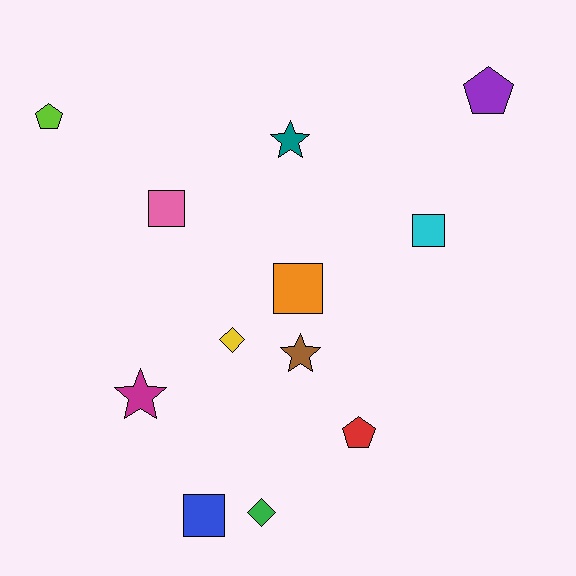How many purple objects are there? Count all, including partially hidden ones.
There is 1 purple object.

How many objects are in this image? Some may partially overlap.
There are 12 objects.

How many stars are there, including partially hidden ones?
There are 3 stars.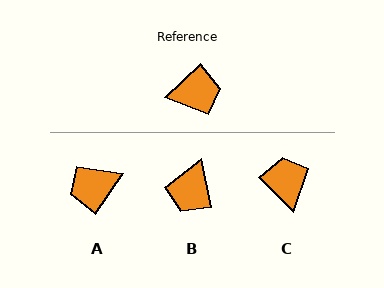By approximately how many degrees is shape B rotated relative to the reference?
Approximately 120 degrees clockwise.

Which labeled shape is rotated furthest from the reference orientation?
A, about 167 degrees away.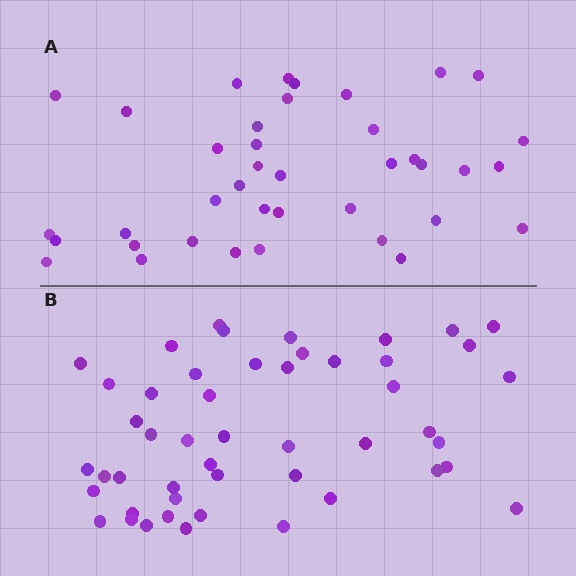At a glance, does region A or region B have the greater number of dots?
Region B (the bottom region) has more dots.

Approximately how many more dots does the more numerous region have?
Region B has roughly 10 or so more dots than region A.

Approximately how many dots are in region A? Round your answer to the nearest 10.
About 40 dots. (The exact count is 39, which rounds to 40.)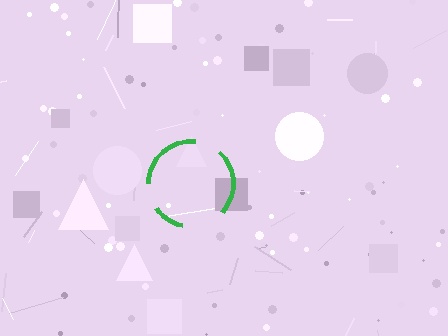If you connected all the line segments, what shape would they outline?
They would outline a circle.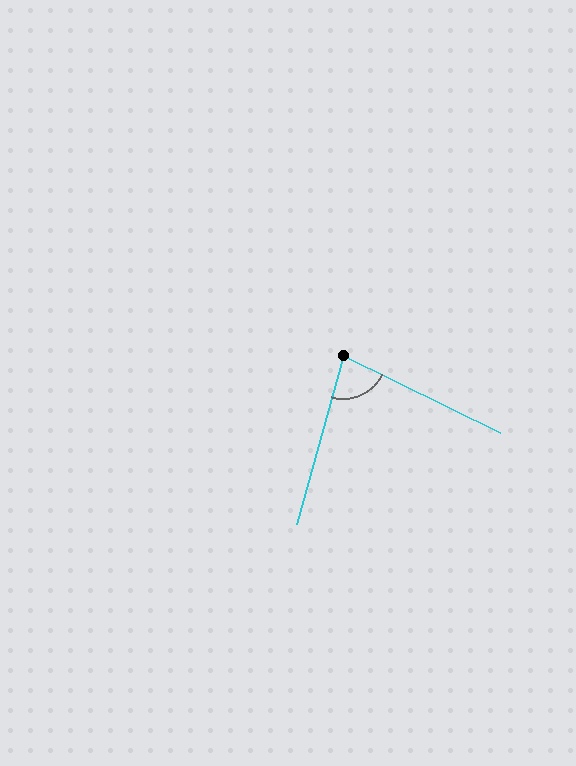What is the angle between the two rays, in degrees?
Approximately 79 degrees.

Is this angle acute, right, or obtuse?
It is acute.